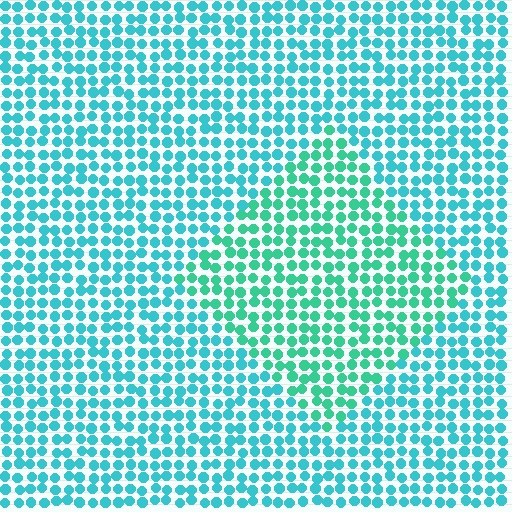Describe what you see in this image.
The image is filled with small cyan elements in a uniform arrangement. A diamond-shaped region is visible where the elements are tinted to a slightly different hue, forming a subtle color boundary.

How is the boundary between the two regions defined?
The boundary is defined purely by a slight shift in hue (about 27 degrees). Spacing, size, and orientation are identical on both sides.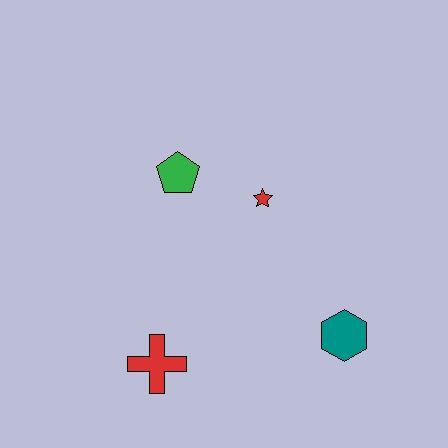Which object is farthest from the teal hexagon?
The green pentagon is farthest from the teal hexagon.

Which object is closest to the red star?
The green pentagon is closest to the red star.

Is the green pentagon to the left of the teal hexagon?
Yes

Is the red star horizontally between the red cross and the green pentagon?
No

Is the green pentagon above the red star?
Yes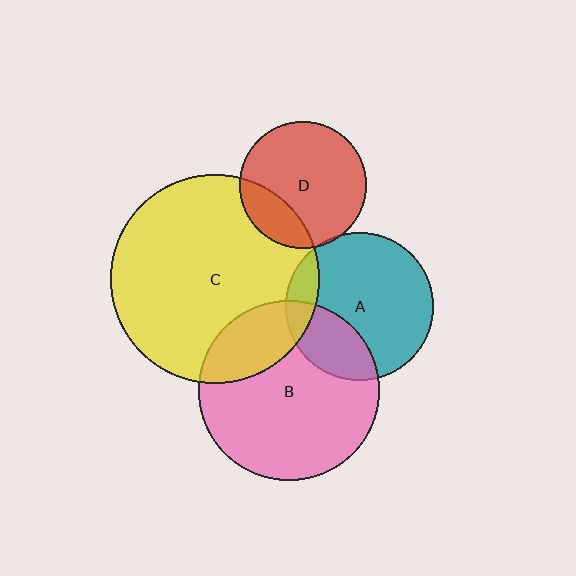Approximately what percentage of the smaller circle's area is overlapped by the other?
Approximately 25%.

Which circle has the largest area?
Circle C (yellow).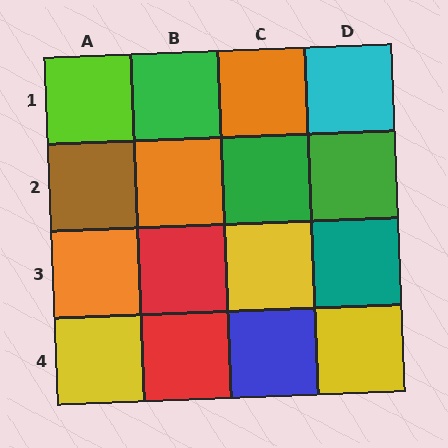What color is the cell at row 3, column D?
Teal.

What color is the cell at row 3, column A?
Orange.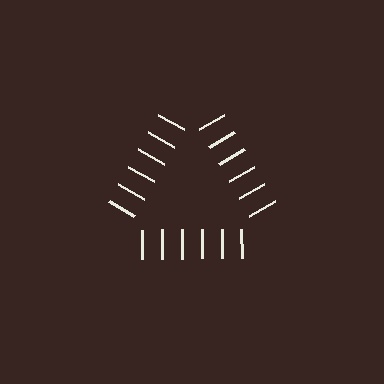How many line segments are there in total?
18 — 6 along each of the 3 edges.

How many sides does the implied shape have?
3 sides — the line-ends trace a triangle.